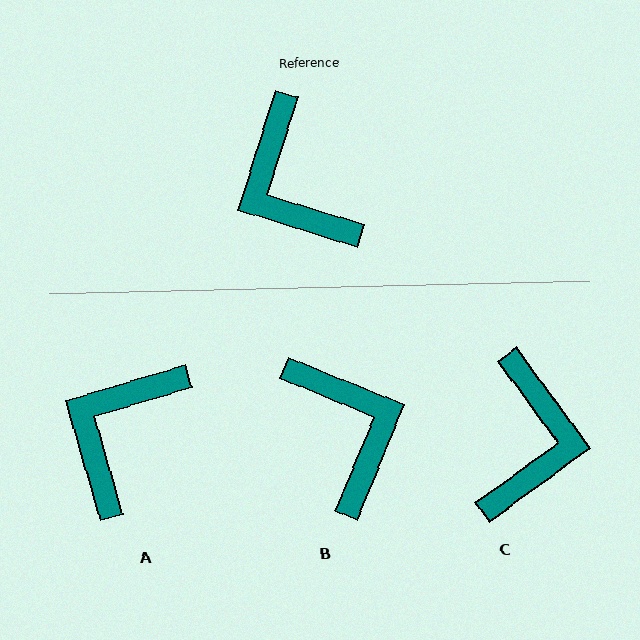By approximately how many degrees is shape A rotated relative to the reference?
Approximately 56 degrees clockwise.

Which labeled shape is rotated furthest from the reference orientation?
B, about 175 degrees away.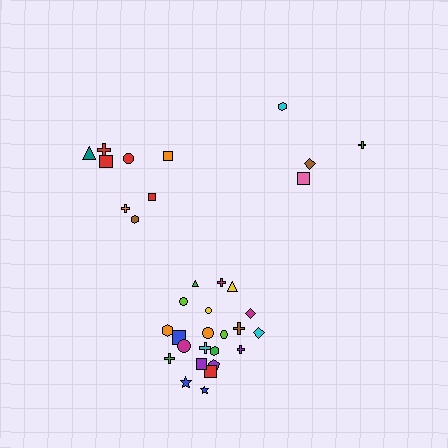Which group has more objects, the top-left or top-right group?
The top-left group.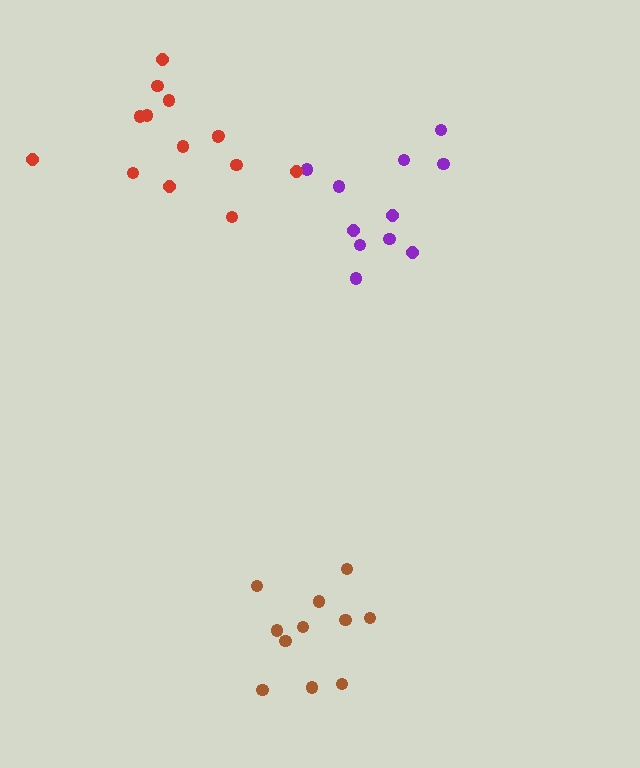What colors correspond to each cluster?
The clusters are colored: purple, brown, red.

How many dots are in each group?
Group 1: 11 dots, Group 2: 11 dots, Group 3: 14 dots (36 total).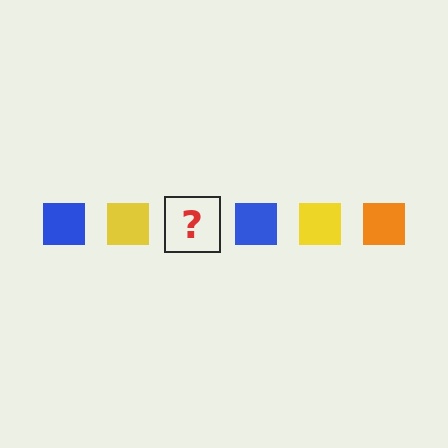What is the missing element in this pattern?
The missing element is an orange square.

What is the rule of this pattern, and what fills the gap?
The rule is that the pattern cycles through blue, yellow, orange squares. The gap should be filled with an orange square.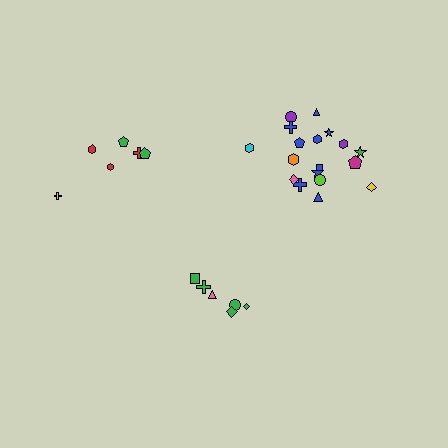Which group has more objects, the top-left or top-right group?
The top-right group.